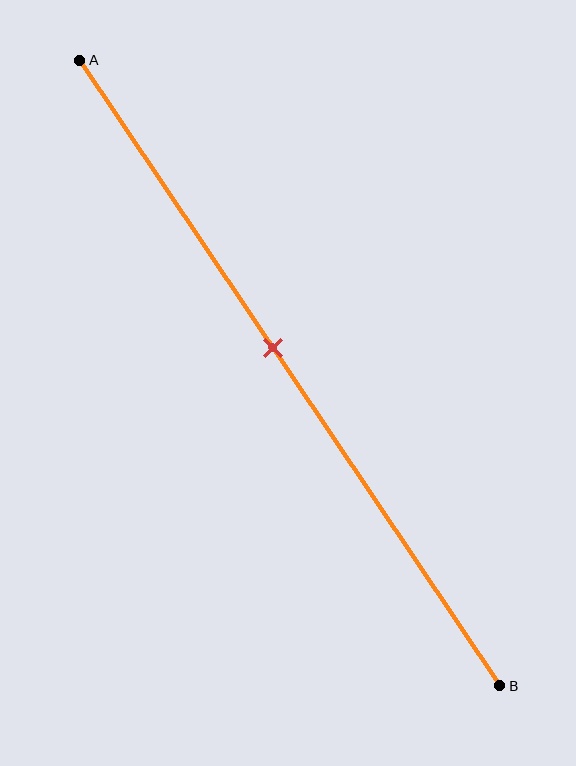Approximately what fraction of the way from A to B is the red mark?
The red mark is approximately 45% of the way from A to B.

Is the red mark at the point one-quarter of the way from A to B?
No, the mark is at about 45% from A, not at the 25% one-quarter point.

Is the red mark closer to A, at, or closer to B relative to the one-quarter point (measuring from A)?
The red mark is closer to point B than the one-quarter point of segment AB.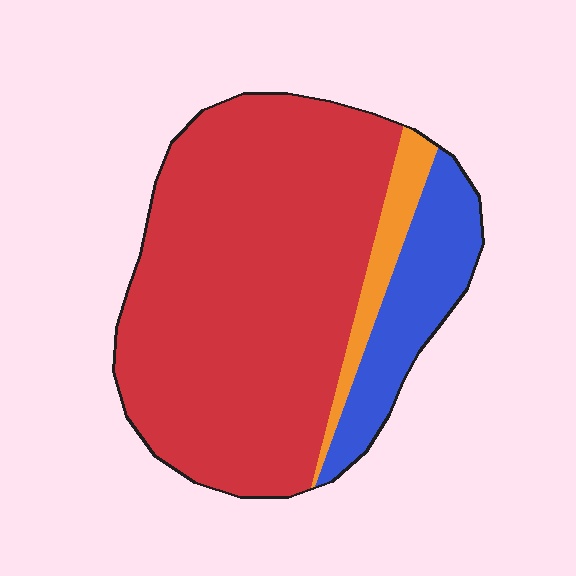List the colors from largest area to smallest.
From largest to smallest: red, blue, orange.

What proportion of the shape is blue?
Blue covers roughly 15% of the shape.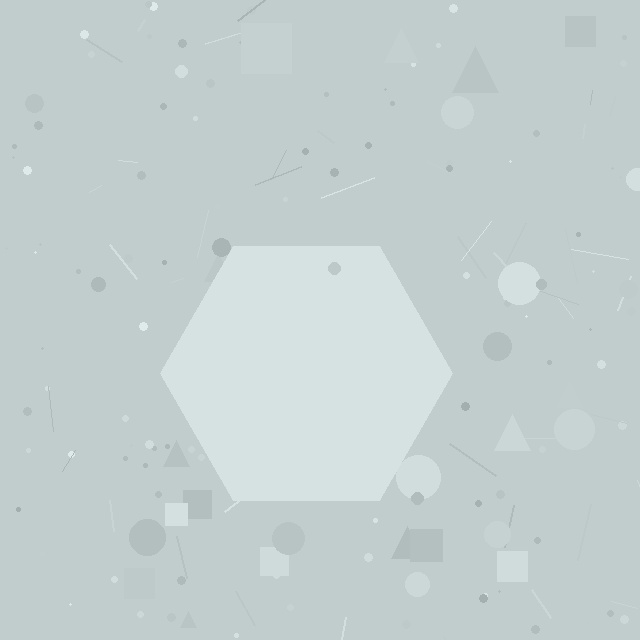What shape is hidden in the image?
A hexagon is hidden in the image.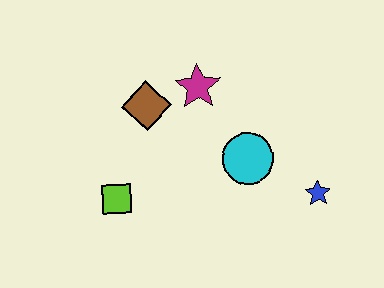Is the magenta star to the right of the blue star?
No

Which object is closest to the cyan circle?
The blue star is closest to the cyan circle.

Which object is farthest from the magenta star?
The blue star is farthest from the magenta star.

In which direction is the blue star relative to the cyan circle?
The blue star is to the right of the cyan circle.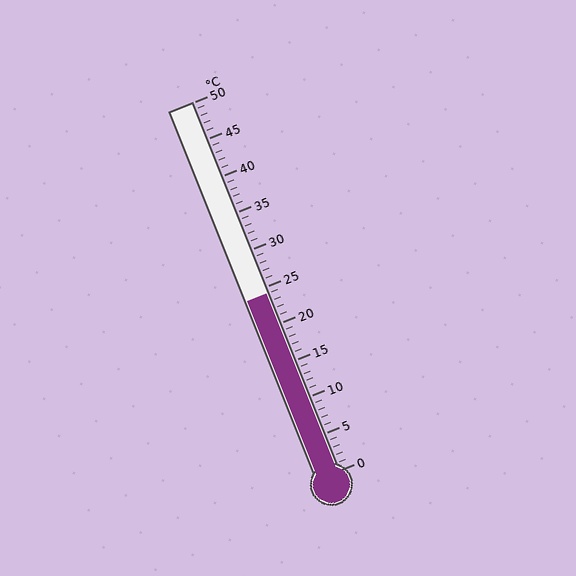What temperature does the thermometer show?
The thermometer shows approximately 24°C.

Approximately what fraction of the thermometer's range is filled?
The thermometer is filled to approximately 50% of its range.